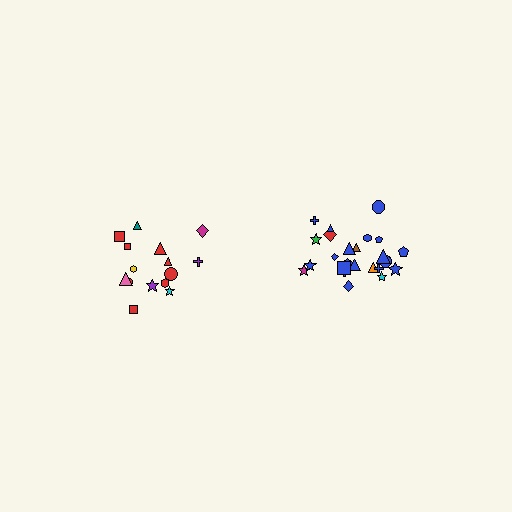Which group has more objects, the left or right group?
The right group.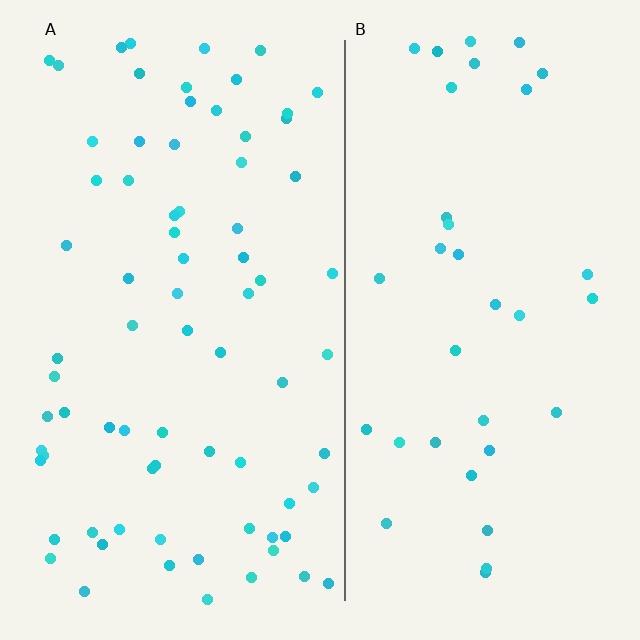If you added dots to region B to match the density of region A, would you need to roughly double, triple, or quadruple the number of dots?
Approximately double.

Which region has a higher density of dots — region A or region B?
A (the left).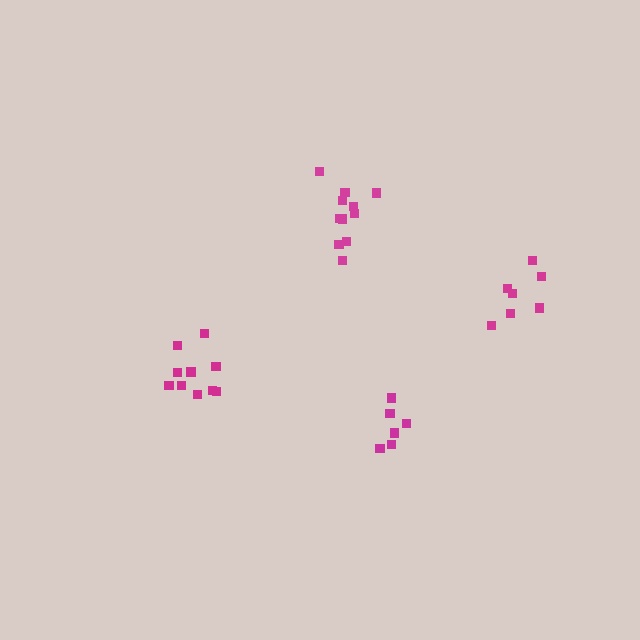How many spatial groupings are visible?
There are 4 spatial groupings.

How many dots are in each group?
Group 1: 11 dots, Group 2: 7 dots, Group 3: 6 dots, Group 4: 11 dots (35 total).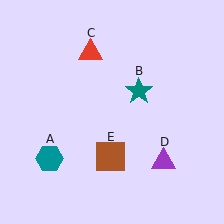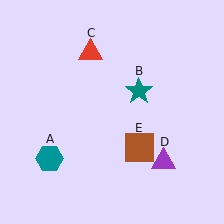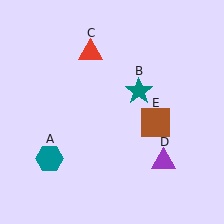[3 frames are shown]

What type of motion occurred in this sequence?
The brown square (object E) rotated counterclockwise around the center of the scene.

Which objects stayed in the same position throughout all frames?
Teal hexagon (object A) and teal star (object B) and red triangle (object C) and purple triangle (object D) remained stationary.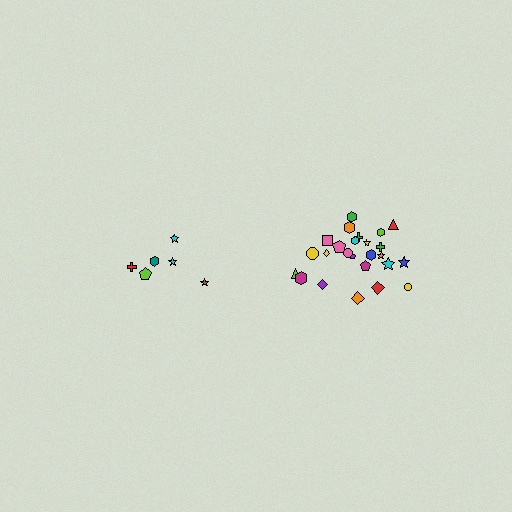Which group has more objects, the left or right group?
The right group.